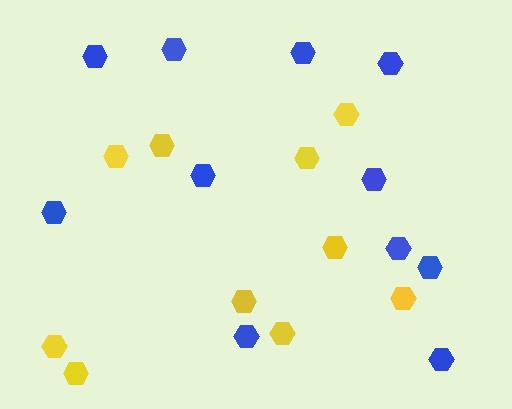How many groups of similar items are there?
There are 2 groups: one group of blue hexagons (11) and one group of yellow hexagons (10).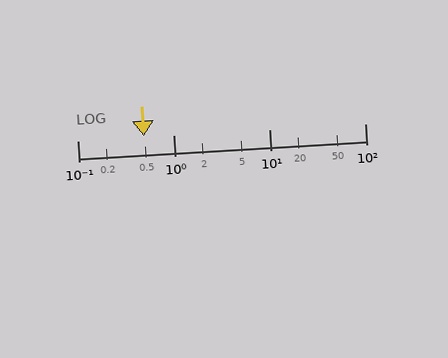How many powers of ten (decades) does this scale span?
The scale spans 3 decades, from 0.1 to 100.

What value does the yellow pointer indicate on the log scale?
The pointer indicates approximately 0.49.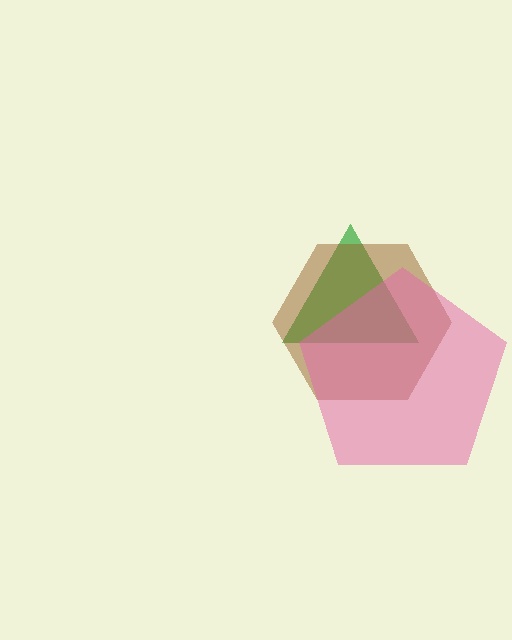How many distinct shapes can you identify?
There are 3 distinct shapes: a green triangle, a brown hexagon, a pink pentagon.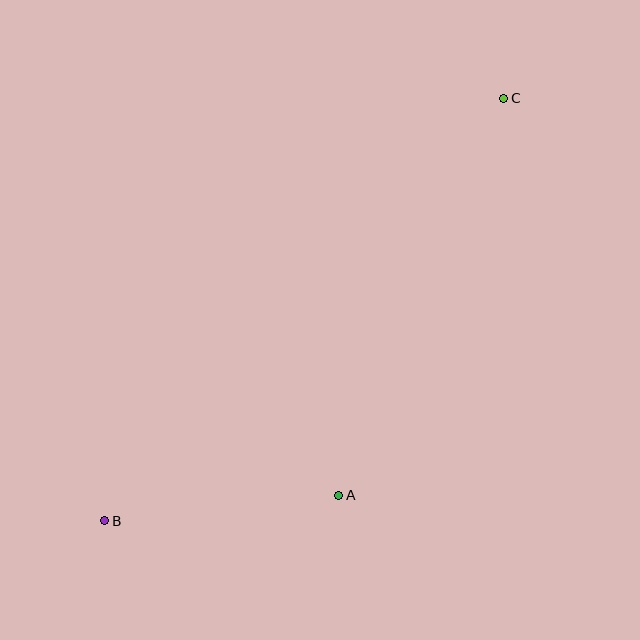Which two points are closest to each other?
Points A and B are closest to each other.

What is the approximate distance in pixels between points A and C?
The distance between A and C is approximately 430 pixels.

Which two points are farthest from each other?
Points B and C are farthest from each other.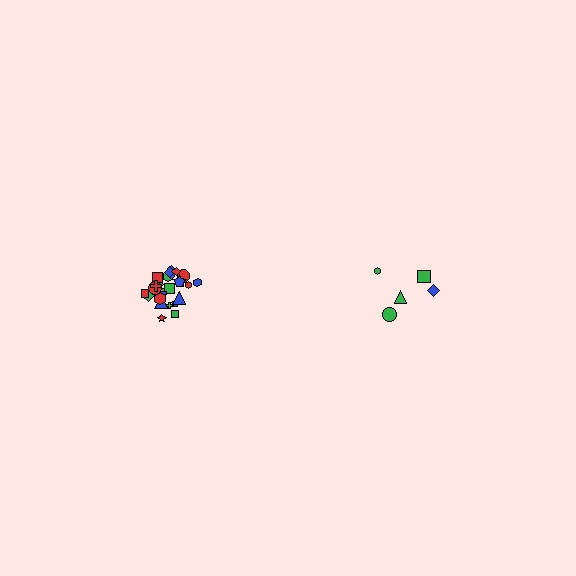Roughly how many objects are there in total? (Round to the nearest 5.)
Roughly 30 objects in total.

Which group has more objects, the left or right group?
The left group.